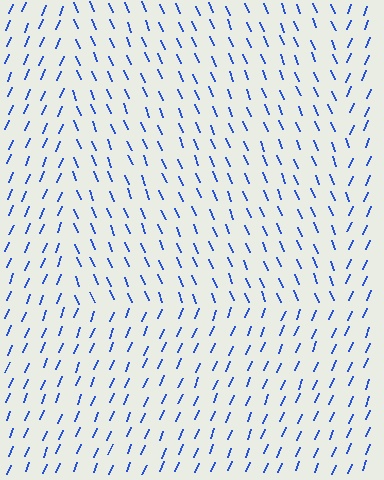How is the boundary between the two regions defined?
The boundary is defined purely by a change in line orientation (approximately 45 degrees difference). All lines are the same color and thickness.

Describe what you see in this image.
The image is filled with small blue line segments. A rectangle region in the image has lines oriented differently from the surrounding lines, creating a visible texture boundary.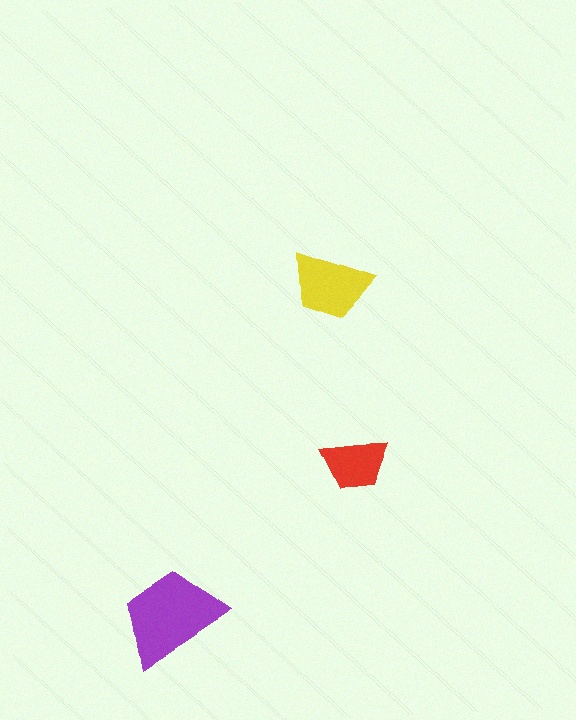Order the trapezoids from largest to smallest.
the purple one, the yellow one, the red one.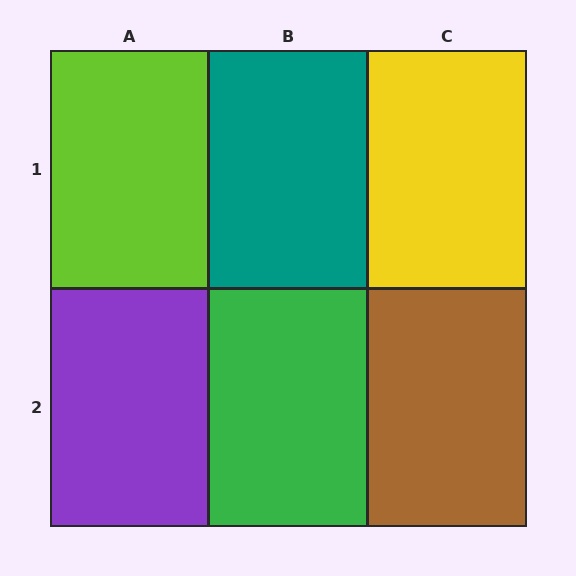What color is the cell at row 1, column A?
Lime.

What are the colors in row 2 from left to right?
Purple, green, brown.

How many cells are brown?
1 cell is brown.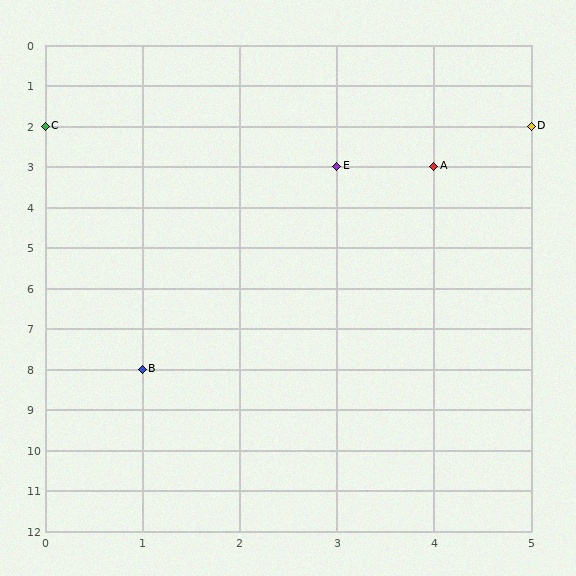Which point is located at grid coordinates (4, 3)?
Point A is at (4, 3).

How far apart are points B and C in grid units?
Points B and C are 1 column and 6 rows apart (about 6.1 grid units diagonally).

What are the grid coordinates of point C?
Point C is at grid coordinates (0, 2).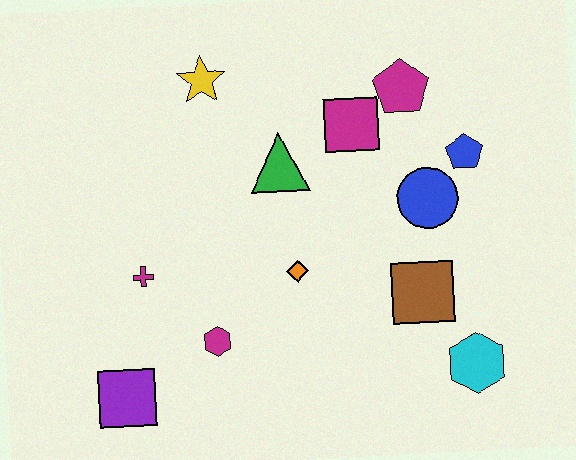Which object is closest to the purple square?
The magenta hexagon is closest to the purple square.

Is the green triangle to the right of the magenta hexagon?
Yes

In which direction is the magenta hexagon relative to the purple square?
The magenta hexagon is to the right of the purple square.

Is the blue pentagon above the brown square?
Yes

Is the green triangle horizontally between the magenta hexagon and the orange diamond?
Yes